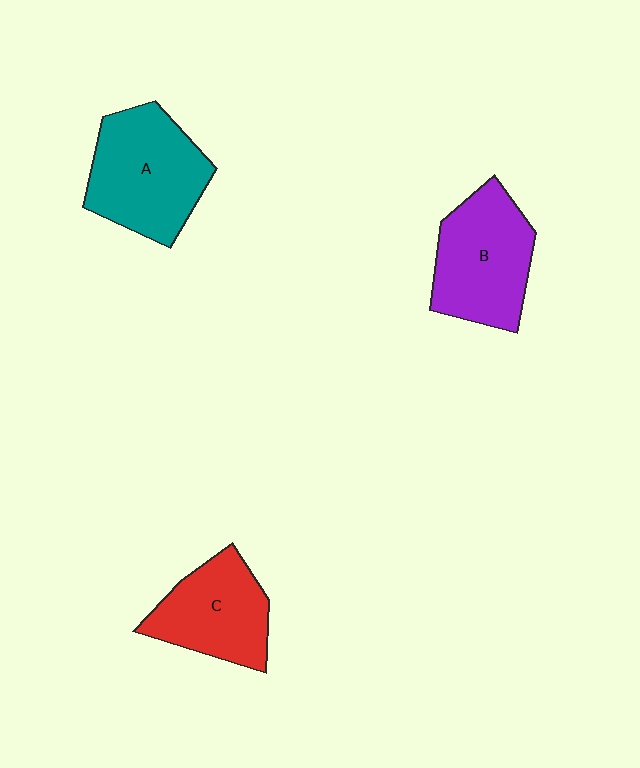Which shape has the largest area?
Shape A (teal).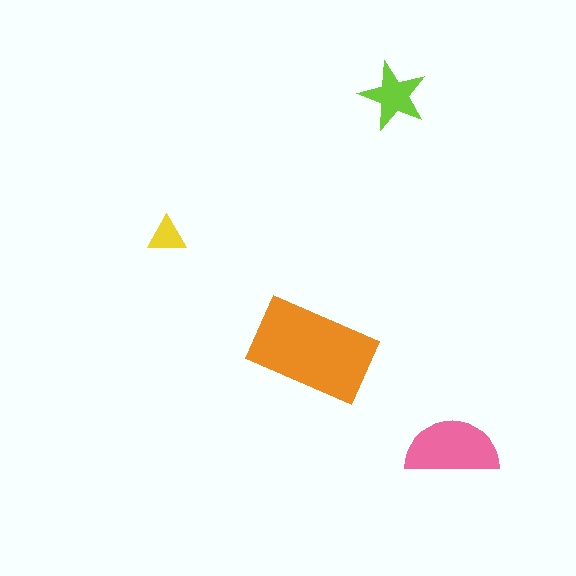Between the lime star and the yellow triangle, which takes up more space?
The lime star.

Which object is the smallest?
The yellow triangle.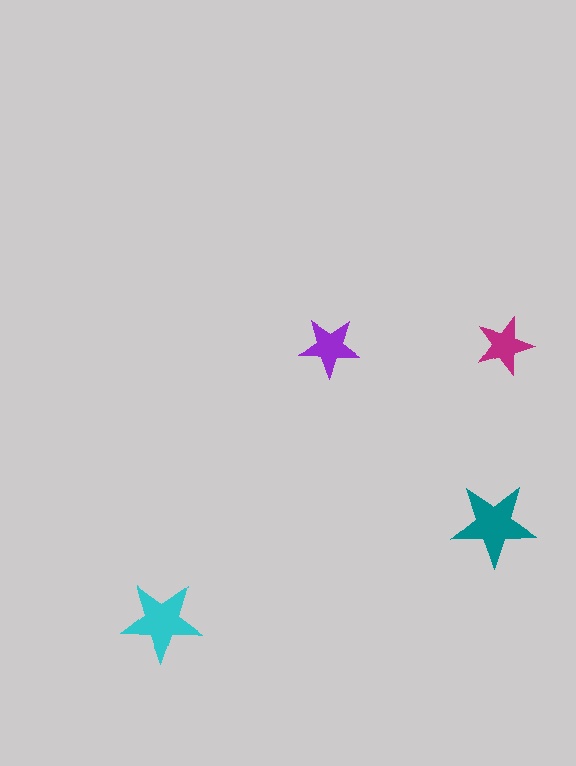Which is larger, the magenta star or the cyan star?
The cyan one.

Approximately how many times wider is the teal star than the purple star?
About 1.5 times wider.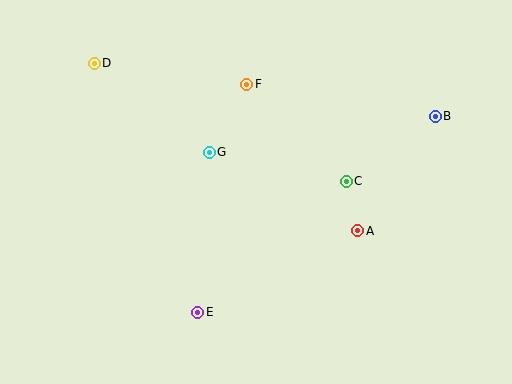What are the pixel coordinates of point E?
Point E is at (198, 312).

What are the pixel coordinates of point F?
Point F is at (247, 84).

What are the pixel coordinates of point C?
Point C is at (346, 181).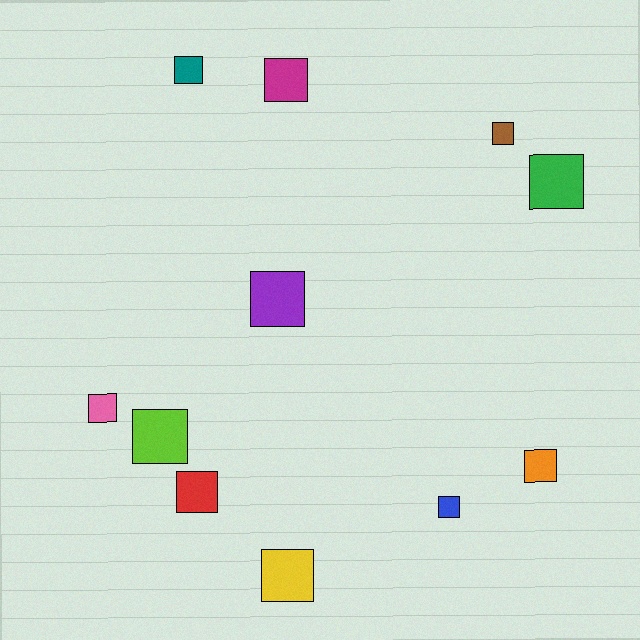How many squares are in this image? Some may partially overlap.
There are 11 squares.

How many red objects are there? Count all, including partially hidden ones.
There is 1 red object.